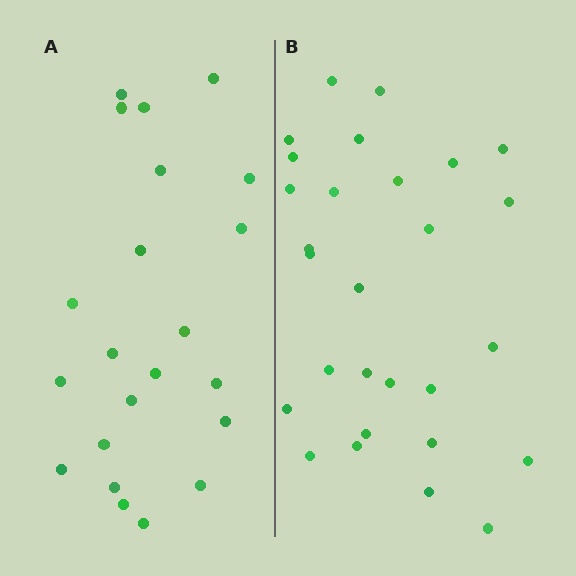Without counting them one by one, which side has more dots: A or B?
Region B (the right region) has more dots.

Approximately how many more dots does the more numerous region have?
Region B has about 6 more dots than region A.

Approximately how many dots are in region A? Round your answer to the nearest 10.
About 20 dots. (The exact count is 22, which rounds to 20.)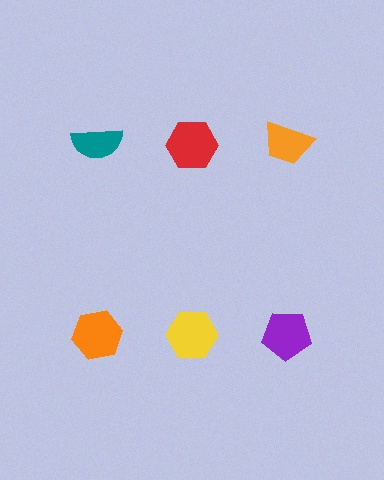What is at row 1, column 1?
A teal semicircle.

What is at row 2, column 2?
A yellow hexagon.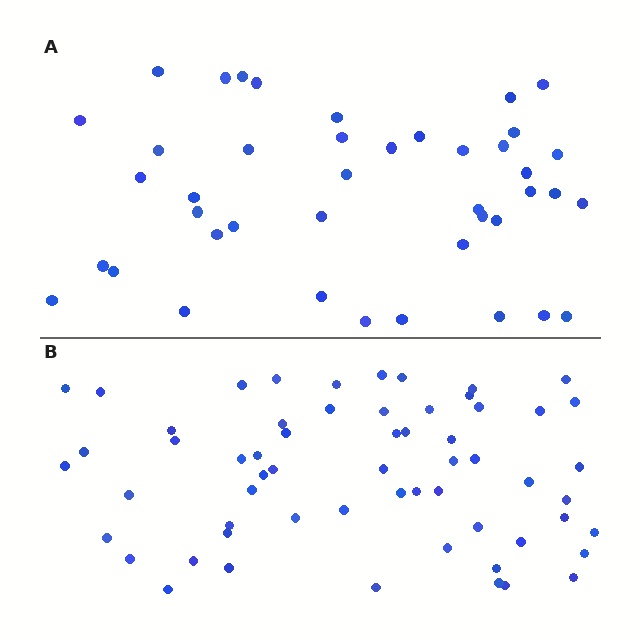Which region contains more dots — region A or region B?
Region B (the bottom region) has more dots.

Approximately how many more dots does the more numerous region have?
Region B has approximately 20 more dots than region A.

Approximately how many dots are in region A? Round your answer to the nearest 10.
About 40 dots. (The exact count is 42, which rounds to 40.)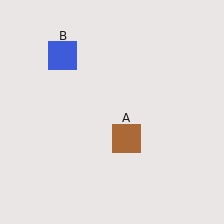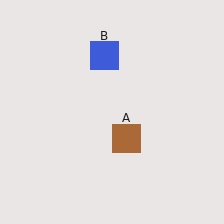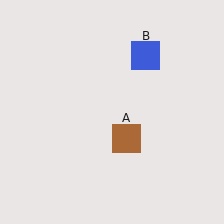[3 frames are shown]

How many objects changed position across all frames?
1 object changed position: blue square (object B).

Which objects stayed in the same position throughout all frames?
Brown square (object A) remained stationary.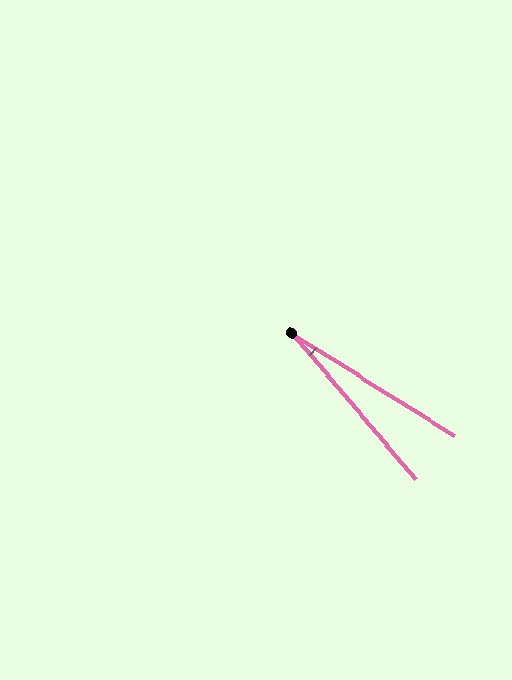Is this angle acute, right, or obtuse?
It is acute.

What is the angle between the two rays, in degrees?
Approximately 18 degrees.